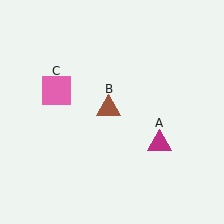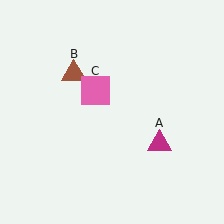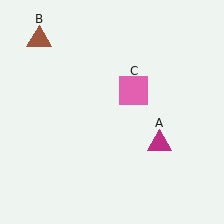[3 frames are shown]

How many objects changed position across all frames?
2 objects changed position: brown triangle (object B), pink square (object C).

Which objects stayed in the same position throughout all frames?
Magenta triangle (object A) remained stationary.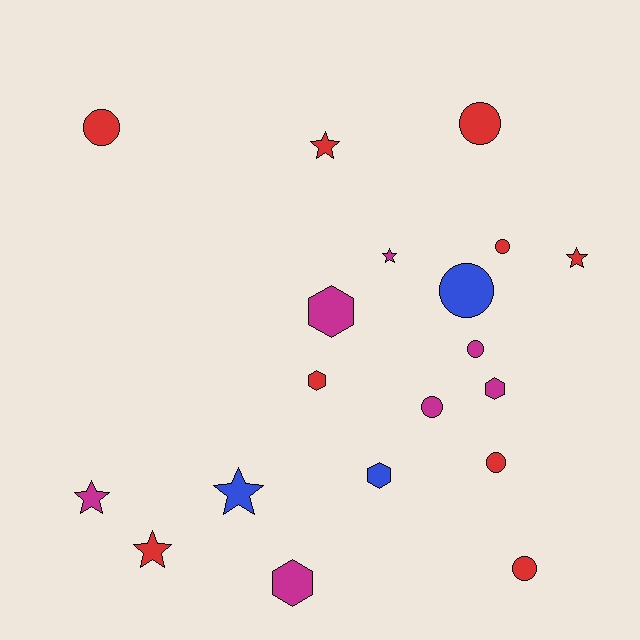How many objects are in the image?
There are 19 objects.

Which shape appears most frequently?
Circle, with 8 objects.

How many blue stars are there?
There is 1 blue star.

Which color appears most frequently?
Red, with 9 objects.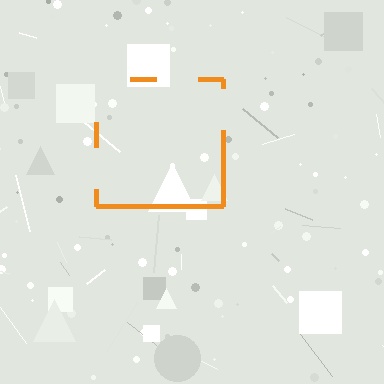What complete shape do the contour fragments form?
The contour fragments form a square.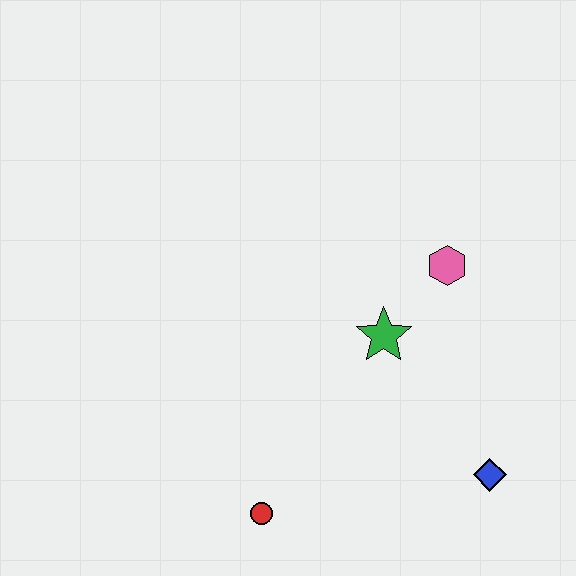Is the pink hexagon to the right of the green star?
Yes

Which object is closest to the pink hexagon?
The green star is closest to the pink hexagon.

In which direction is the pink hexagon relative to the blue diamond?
The pink hexagon is above the blue diamond.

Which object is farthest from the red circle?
The pink hexagon is farthest from the red circle.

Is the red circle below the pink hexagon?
Yes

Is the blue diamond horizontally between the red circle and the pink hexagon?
No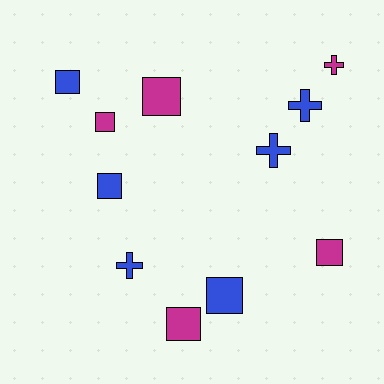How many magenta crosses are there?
There is 1 magenta cross.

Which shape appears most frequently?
Square, with 7 objects.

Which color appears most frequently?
Blue, with 6 objects.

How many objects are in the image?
There are 11 objects.